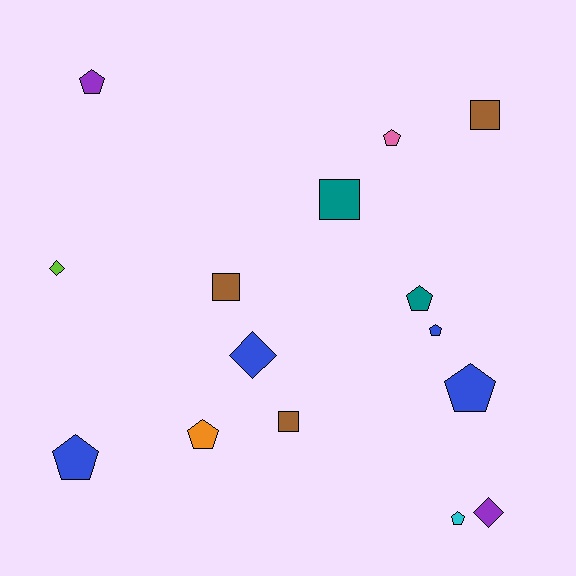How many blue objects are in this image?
There are 4 blue objects.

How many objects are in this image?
There are 15 objects.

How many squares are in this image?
There are 4 squares.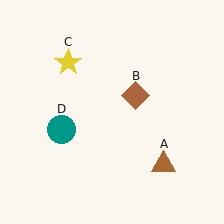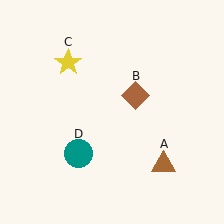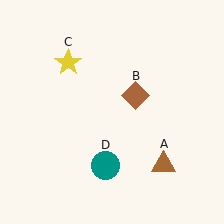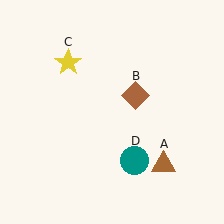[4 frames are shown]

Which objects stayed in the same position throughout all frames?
Brown triangle (object A) and brown diamond (object B) and yellow star (object C) remained stationary.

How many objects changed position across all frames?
1 object changed position: teal circle (object D).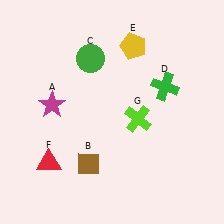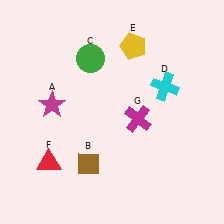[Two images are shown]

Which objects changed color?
D changed from green to cyan. G changed from lime to magenta.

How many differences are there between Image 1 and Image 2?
There are 2 differences between the two images.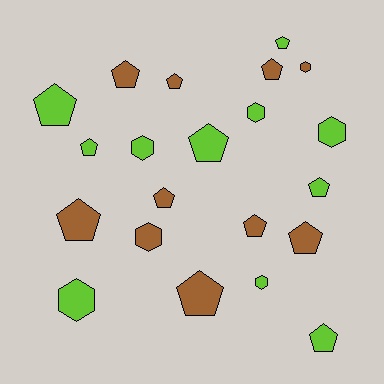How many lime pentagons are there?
There are 6 lime pentagons.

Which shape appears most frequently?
Pentagon, with 14 objects.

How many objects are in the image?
There are 21 objects.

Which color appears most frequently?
Lime, with 11 objects.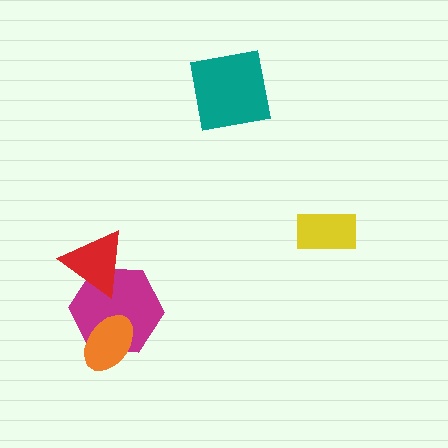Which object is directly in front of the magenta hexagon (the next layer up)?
The orange ellipse is directly in front of the magenta hexagon.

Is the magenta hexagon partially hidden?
Yes, it is partially covered by another shape.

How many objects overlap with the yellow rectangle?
0 objects overlap with the yellow rectangle.